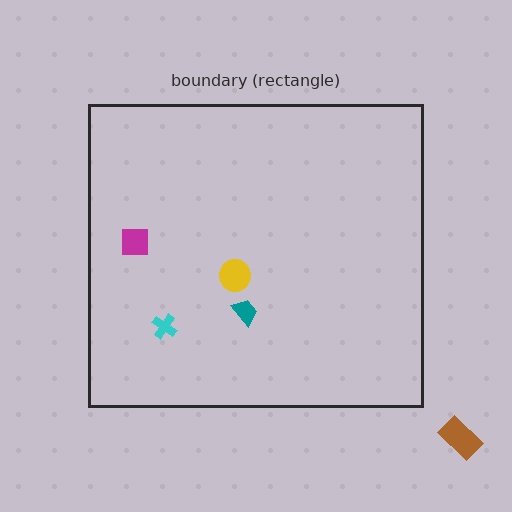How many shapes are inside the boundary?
4 inside, 1 outside.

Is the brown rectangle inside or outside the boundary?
Outside.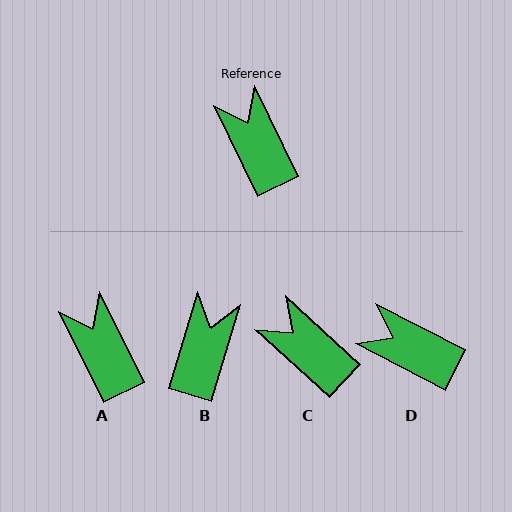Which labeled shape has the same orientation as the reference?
A.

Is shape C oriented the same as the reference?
No, it is off by about 21 degrees.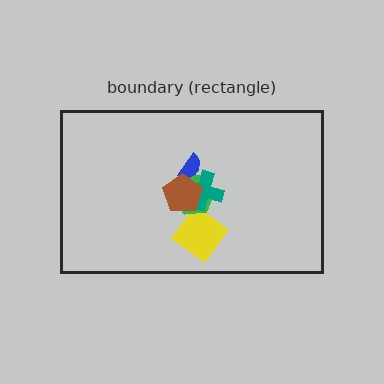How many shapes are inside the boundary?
5 inside, 0 outside.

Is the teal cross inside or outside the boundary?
Inside.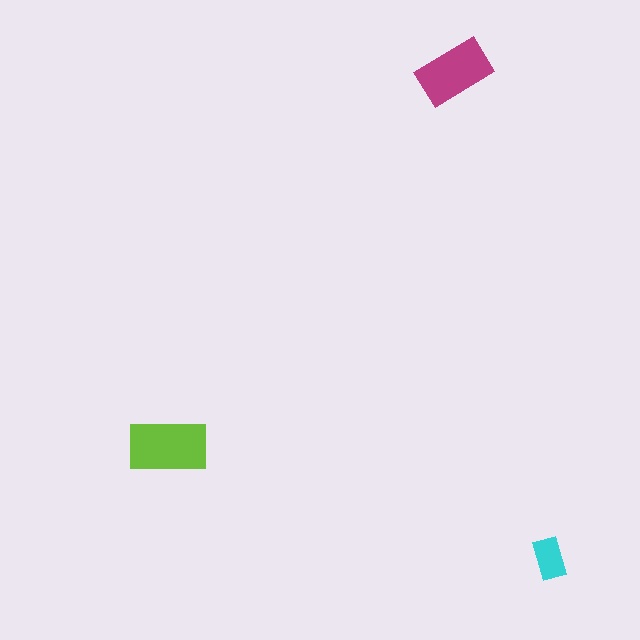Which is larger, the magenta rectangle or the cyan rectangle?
The magenta one.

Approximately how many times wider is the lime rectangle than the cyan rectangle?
About 2 times wider.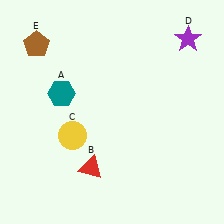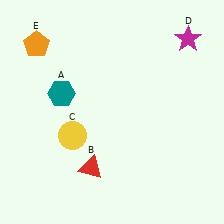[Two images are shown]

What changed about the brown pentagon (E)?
In Image 1, E is brown. In Image 2, it changed to orange.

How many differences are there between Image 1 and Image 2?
There are 2 differences between the two images.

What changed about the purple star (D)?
In Image 1, D is purple. In Image 2, it changed to magenta.